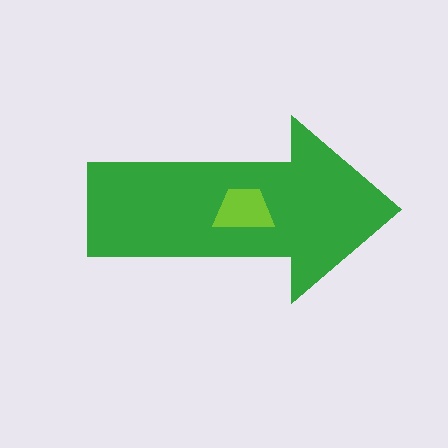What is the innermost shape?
The lime trapezoid.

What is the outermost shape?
The green arrow.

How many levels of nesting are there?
2.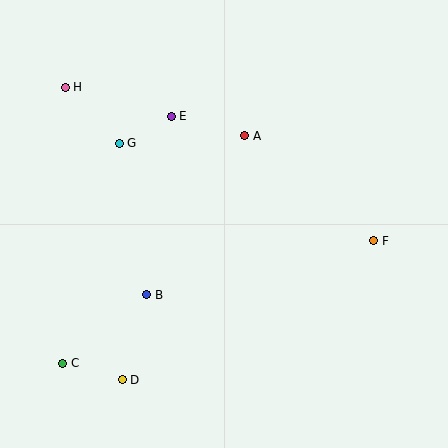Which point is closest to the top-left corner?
Point H is closest to the top-left corner.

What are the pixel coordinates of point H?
Point H is at (65, 87).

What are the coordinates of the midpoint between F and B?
The midpoint between F and B is at (260, 268).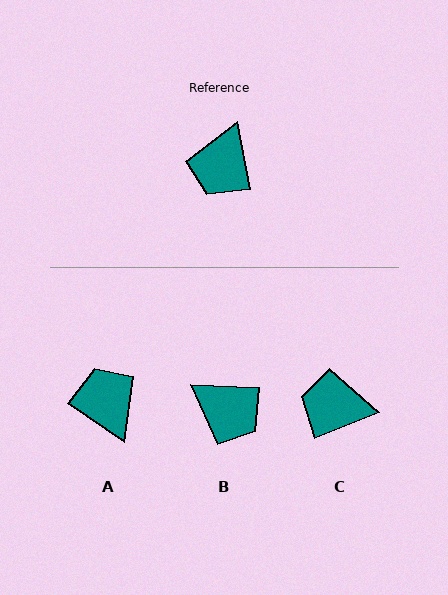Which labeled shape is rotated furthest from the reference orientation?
A, about 134 degrees away.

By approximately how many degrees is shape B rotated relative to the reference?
Approximately 77 degrees counter-clockwise.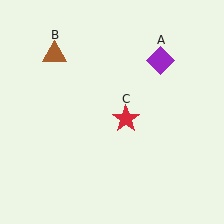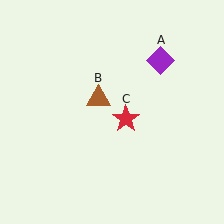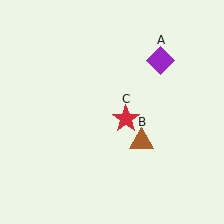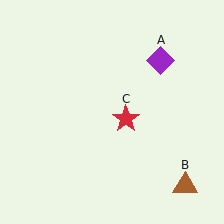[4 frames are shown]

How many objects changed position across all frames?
1 object changed position: brown triangle (object B).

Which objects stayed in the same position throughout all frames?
Purple diamond (object A) and red star (object C) remained stationary.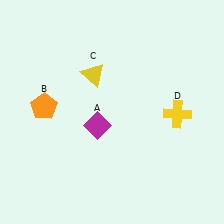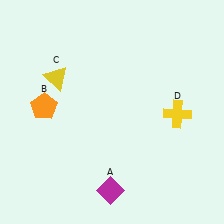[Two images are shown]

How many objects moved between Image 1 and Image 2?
2 objects moved between the two images.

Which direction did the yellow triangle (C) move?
The yellow triangle (C) moved left.